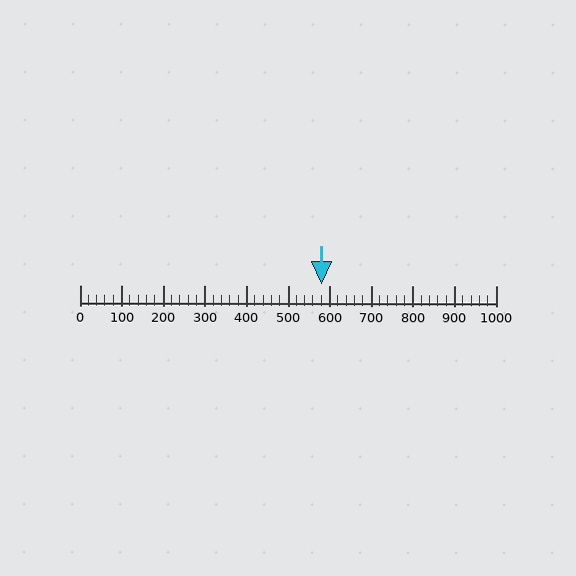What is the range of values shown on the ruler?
The ruler shows values from 0 to 1000.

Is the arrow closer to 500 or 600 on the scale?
The arrow is closer to 600.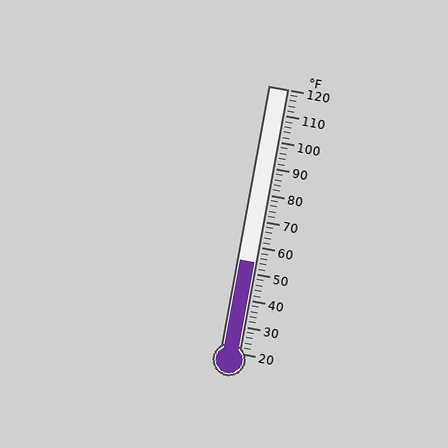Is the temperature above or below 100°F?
The temperature is below 100°F.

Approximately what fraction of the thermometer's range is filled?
The thermometer is filled to approximately 35% of its range.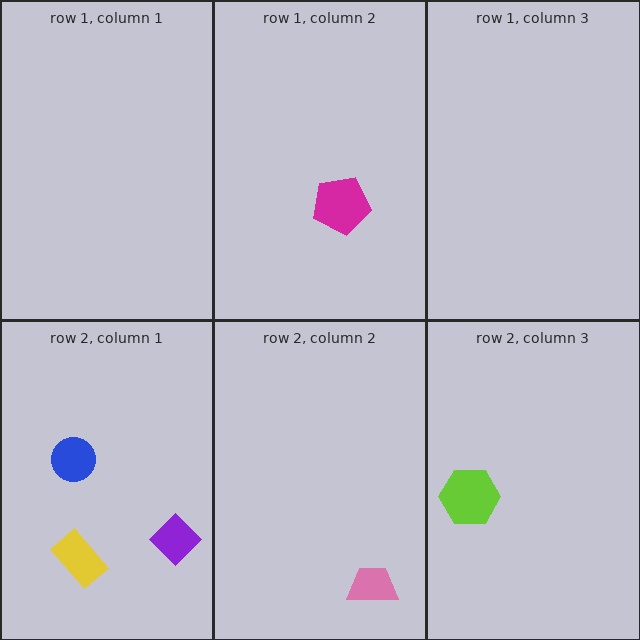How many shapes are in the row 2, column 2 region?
1.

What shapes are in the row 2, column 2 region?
The pink trapezoid.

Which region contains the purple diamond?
The row 2, column 1 region.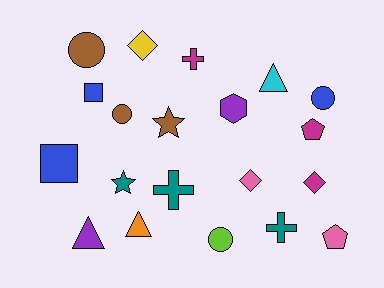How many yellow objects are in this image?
There is 1 yellow object.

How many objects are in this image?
There are 20 objects.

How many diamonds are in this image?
There are 3 diamonds.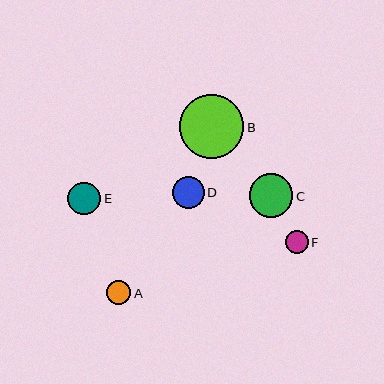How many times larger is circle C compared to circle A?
Circle C is approximately 1.8 times the size of circle A.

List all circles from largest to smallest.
From largest to smallest: B, C, E, D, A, F.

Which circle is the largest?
Circle B is the largest with a size of approximately 64 pixels.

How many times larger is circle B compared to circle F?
Circle B is approximately 2.8 times the size of circle F.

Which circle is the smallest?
Circle F is the smallest with a size of approximately 23 pixels.